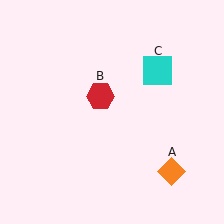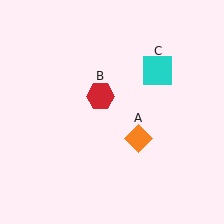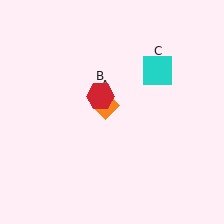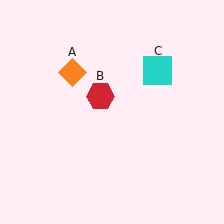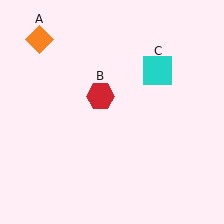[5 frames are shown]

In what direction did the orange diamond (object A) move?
The orange diamond (object A) moved up and to the left.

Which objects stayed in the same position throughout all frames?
Red hexagon (object B) and cyan square (object C) remained stationary.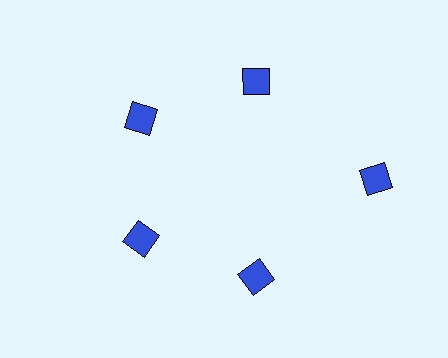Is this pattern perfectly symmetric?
No. The 5 blue diamonds are arranged in a ring, but one element near the 3 o'clock position is pushed outward from the center, breaking the 5-fold rotational symmetry.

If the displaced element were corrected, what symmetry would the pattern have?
It would have 5-fold rotational symmetry — the pattern would map onto itself every 72 degrees.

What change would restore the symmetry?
The symmetry would be restored by moving it inward, back onto the ring so that all 5 diamonds sit at equal angles and equal distance from the center.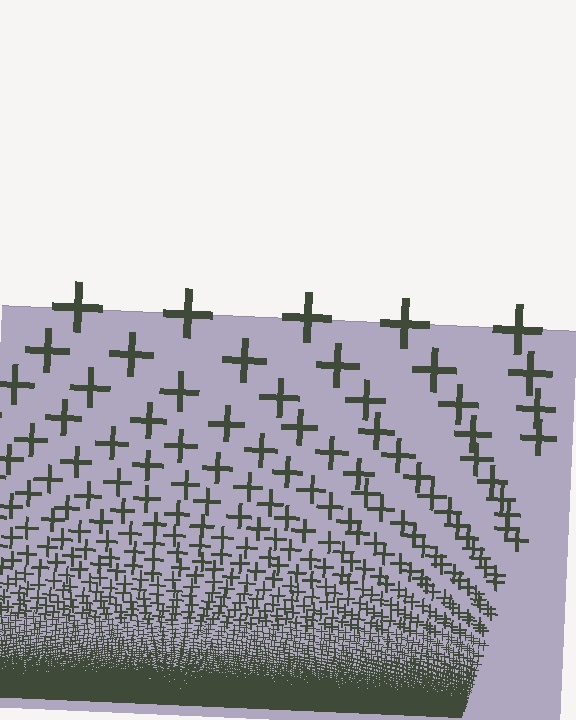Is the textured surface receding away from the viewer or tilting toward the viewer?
The surface appears to tilt toward the viewer. Texture elements get larger and sparser toward the top.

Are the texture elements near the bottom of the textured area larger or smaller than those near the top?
Smaller. The gradient is inverted — elements near the bottom are smaller and denser.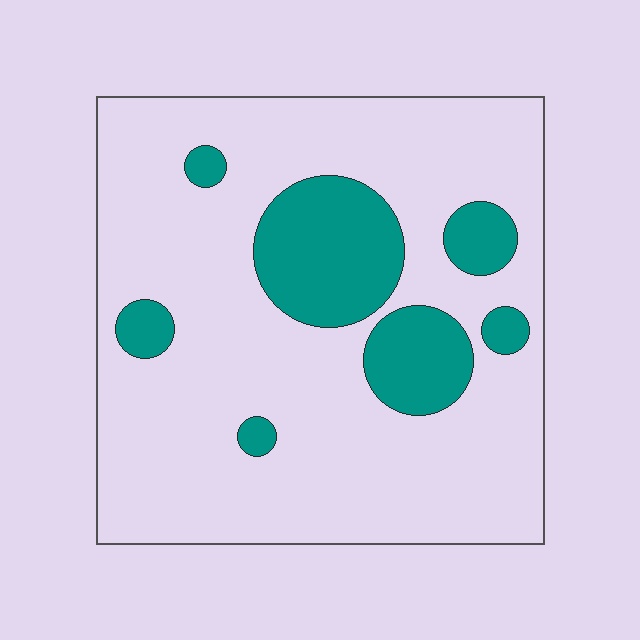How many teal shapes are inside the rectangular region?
7.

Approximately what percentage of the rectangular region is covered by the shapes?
Approximately 20%.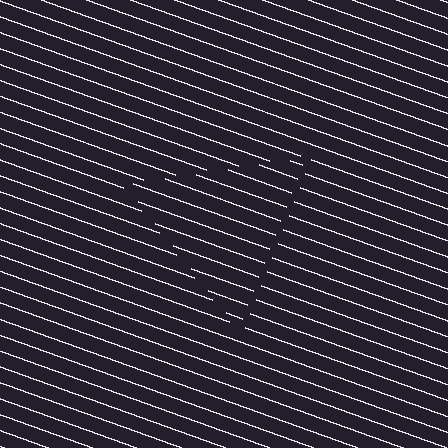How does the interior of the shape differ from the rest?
The interior of the shape contains the same grating, shifted by half a period — the contour is defined by the phase discontinuity where line-ends from the inner and outer gratings abut.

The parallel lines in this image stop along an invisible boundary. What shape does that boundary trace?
An illusory triangle. The interior of the shape contains the same grating, shifted by half a period — the contour is defined by the phase discontinuity where line-ends from the inner and outer gratings abut.